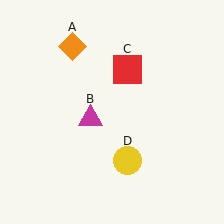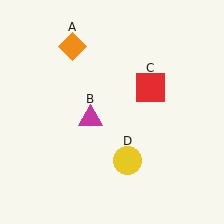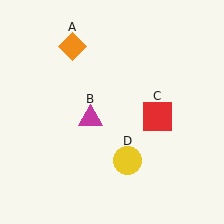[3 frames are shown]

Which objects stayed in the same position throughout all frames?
Orange diamond (object A) and magenta triangle (object B) and yellow circle (object D) remained stationary.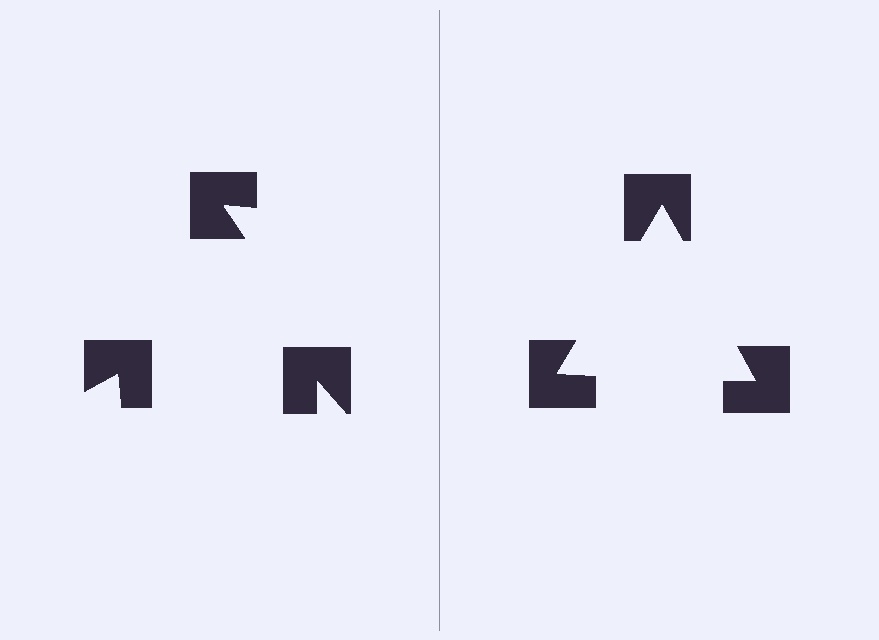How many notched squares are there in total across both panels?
6 — 3 on each side.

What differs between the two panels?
The notched squares are positioned identically on both sides; only the wedge orientations differ. On the right they align to a triangle; on the left they are misaligned.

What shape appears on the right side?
An illusory triangle.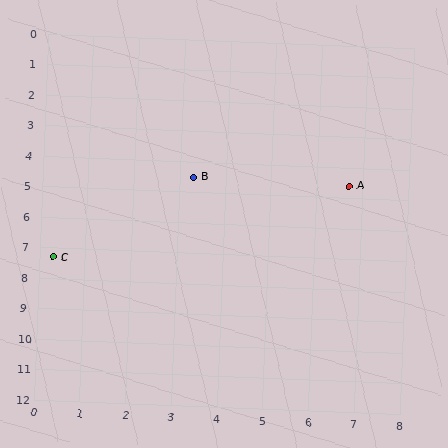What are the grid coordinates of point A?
Point A is at approximately (6.7, 4.6).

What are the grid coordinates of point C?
Point C is at approximately (0.3, 7.3).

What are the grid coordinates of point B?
Point B is at approximately (3.3, 4.5).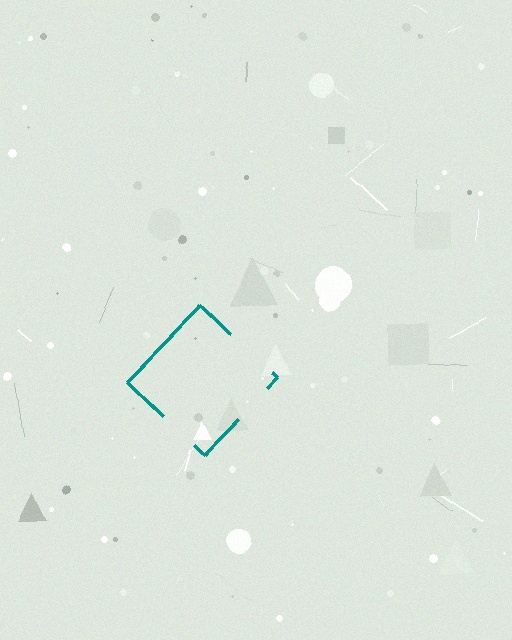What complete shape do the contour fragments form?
The contour fragments form a diamond.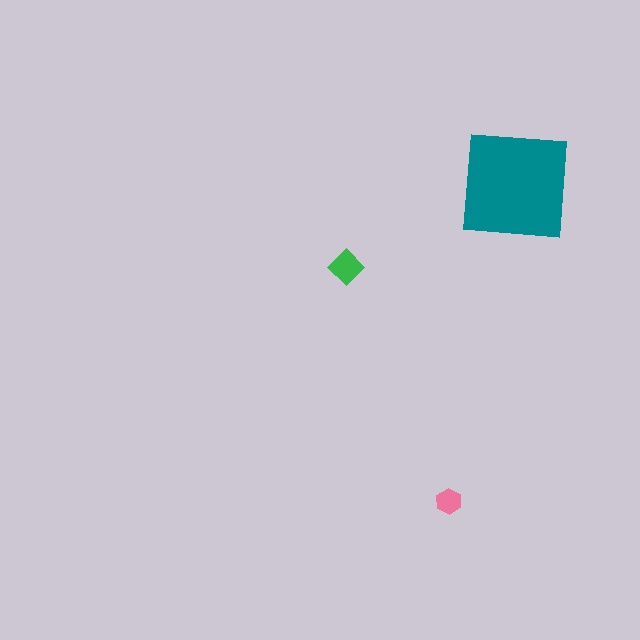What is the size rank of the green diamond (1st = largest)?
2nd.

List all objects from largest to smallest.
The teal square, the green diamond, the pink hexagon.